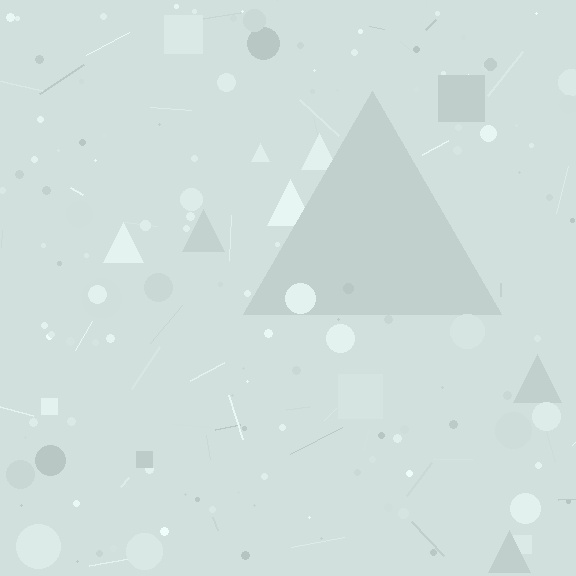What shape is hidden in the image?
A triangle is hidden in the image.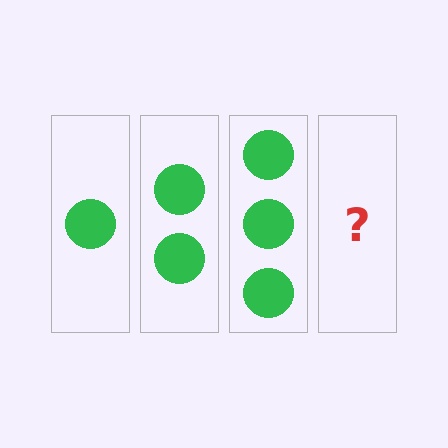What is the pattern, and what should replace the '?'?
The pattern is that each step adds one more circle. The '?' should be 4 circles.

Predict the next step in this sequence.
The next step is 4 circles.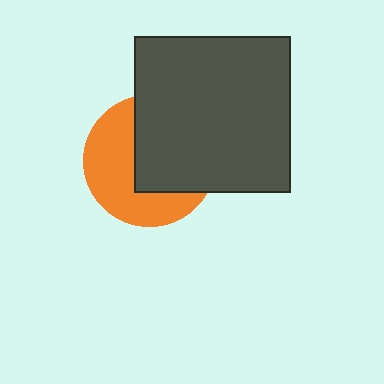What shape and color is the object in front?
The object in front is a dark gray square.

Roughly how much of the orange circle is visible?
About half of it is visible (roughly 49%).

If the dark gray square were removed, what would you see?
You would see the complete orange circle.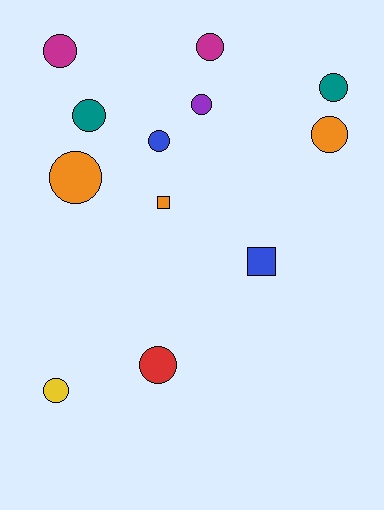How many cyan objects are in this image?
There are no cyan objects.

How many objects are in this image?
There are 12 objects.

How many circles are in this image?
There are 10 circles.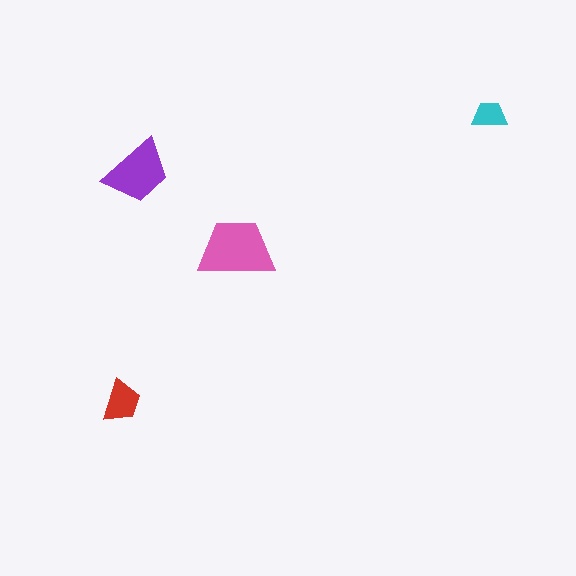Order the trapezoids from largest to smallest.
the pink one, the purple one, the red one, the cyan one.